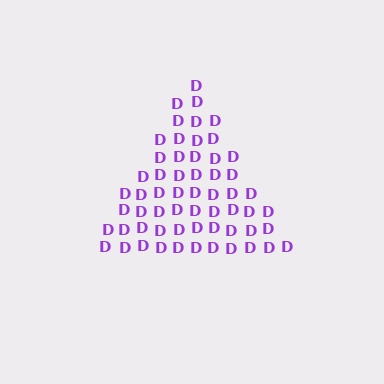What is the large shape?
The large shape is a triangle.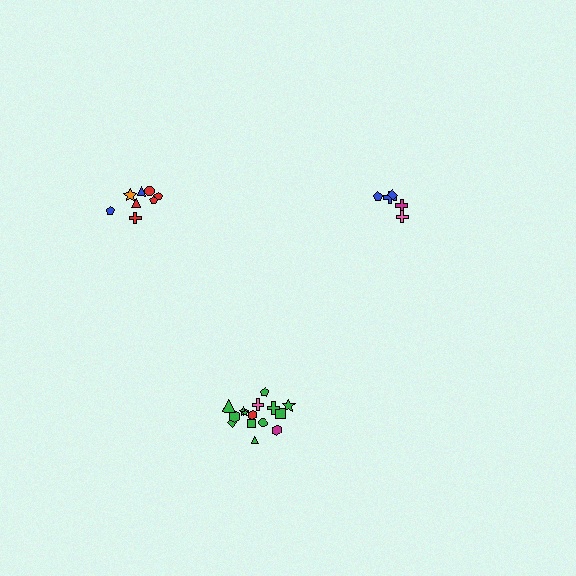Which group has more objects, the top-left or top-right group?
The top-left group.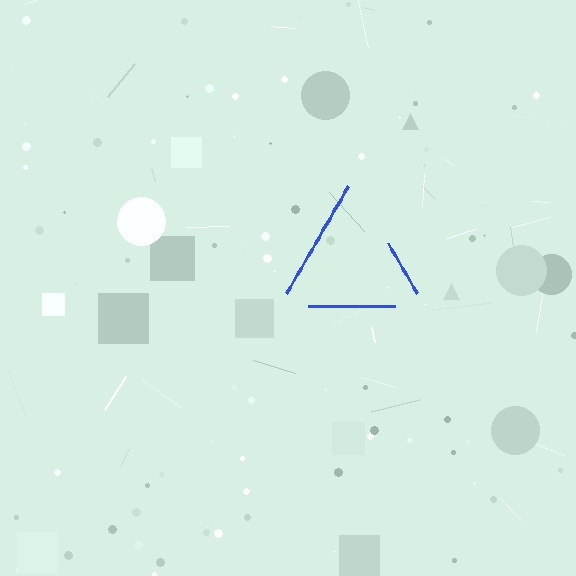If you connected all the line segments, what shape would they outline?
They would outline a triangle.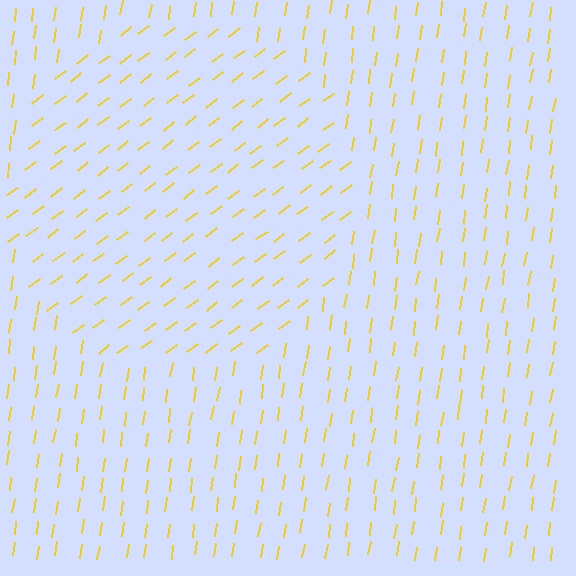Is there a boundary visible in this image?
Yes, there is a texture boundary formed by a change in line orientation.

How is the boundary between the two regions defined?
The boundary is defined purely by a change in line orientation (approximately 45 degrees difference). All lines are the same color and thickness.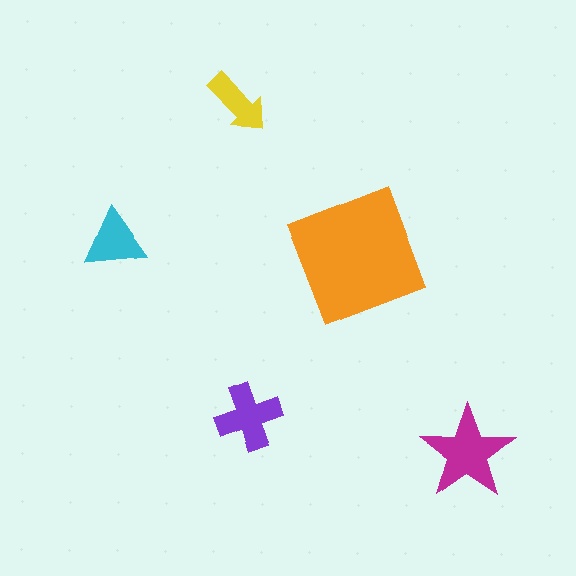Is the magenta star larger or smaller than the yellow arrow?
Larger.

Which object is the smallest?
The yellow arrow.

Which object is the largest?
The orange square.